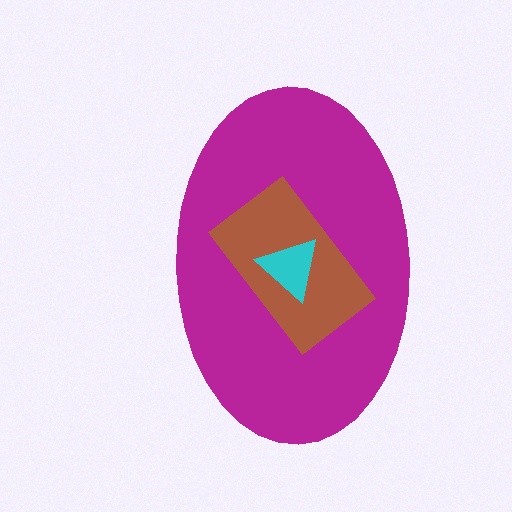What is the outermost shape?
The magenta ellipse.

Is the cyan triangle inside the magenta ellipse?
Yes.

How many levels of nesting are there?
3.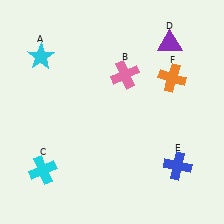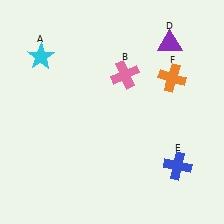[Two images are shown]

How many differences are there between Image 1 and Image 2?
There is 1 difference between the two images.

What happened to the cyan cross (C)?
The cyan cross (C) was removed in Image 2. It was in the bottom-left area of Image 1.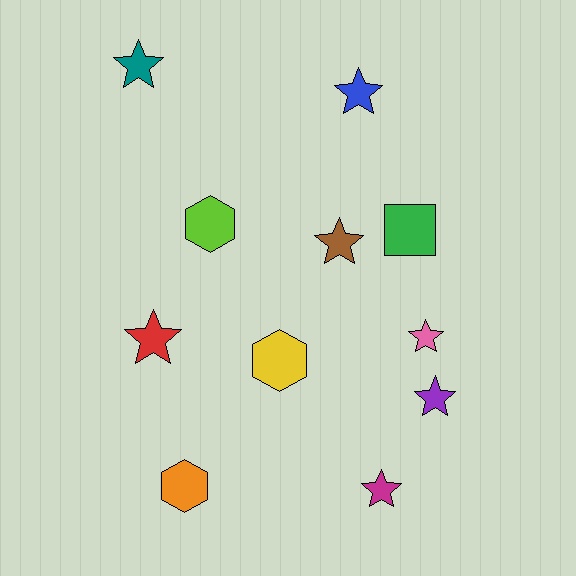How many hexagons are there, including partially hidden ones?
There are 3 hexagons.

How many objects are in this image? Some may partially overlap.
There are 11 objects.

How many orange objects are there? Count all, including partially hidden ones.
There is 1 orange object.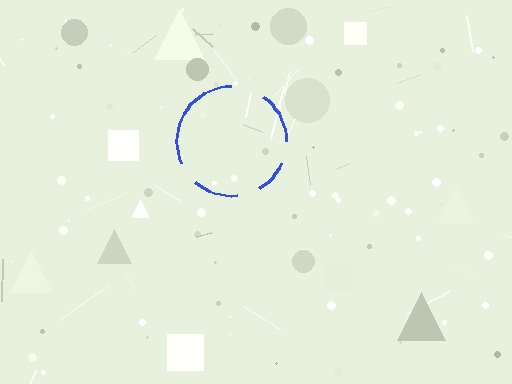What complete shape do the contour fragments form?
The contour fragments form a circle.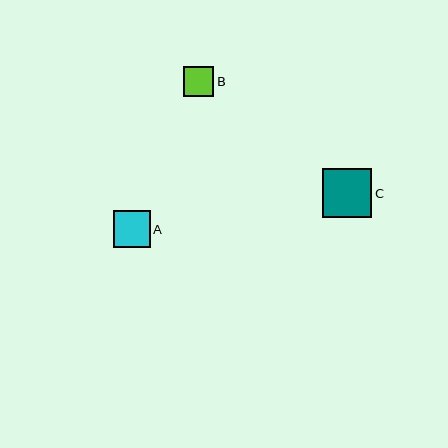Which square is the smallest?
Square B is the smallest with a size of approximately 30 pixels.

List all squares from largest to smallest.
From largest to smallest: C, A, B.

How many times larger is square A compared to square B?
Square A is approximately 1.2 times the size of square B.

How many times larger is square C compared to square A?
Square C is approximately 1.3 times the size of square A.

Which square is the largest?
Square C is the largest with a size of approximately 49 pixels.